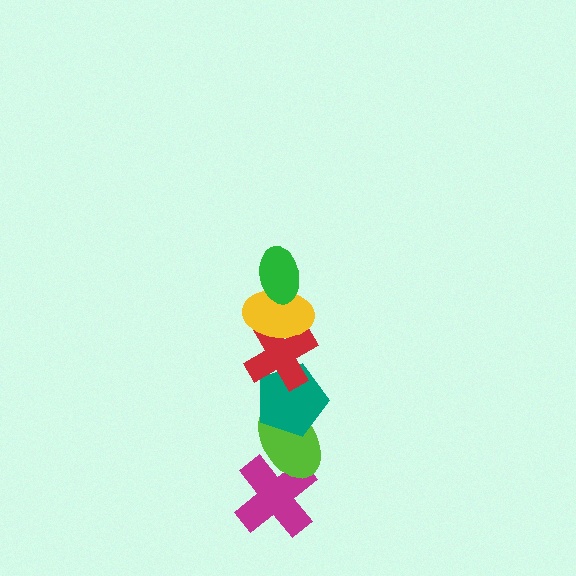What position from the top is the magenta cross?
The magenta cross is 6th from the top.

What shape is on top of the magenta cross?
The lime ellipse is on top of the magenta cross.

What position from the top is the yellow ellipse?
The yellow ellipse is 2nd from the top.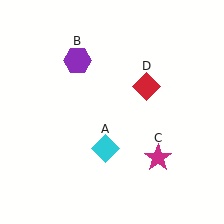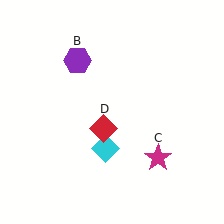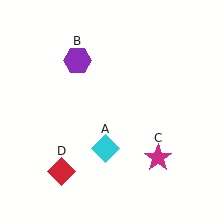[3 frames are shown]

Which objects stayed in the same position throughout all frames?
Cyan diamond (object A) and purple hexagon (object B) and magenta star (object C) remained stationary.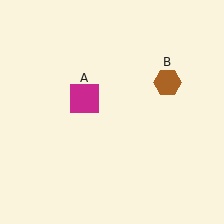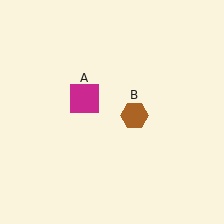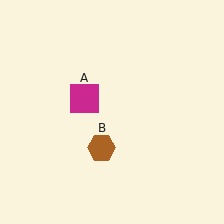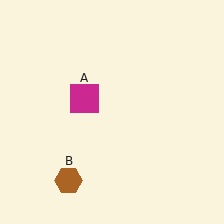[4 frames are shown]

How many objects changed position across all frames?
1 object changed position: brown hexagon (object B).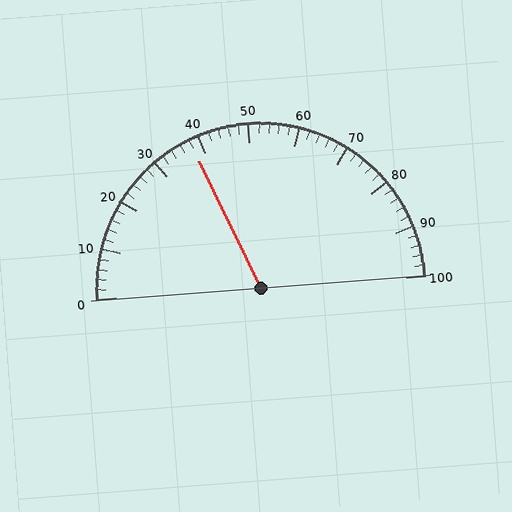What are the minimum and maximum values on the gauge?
The gauge ranges from 0 to 100.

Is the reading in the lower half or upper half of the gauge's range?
The reading is in the lower half of the range (0 to 100).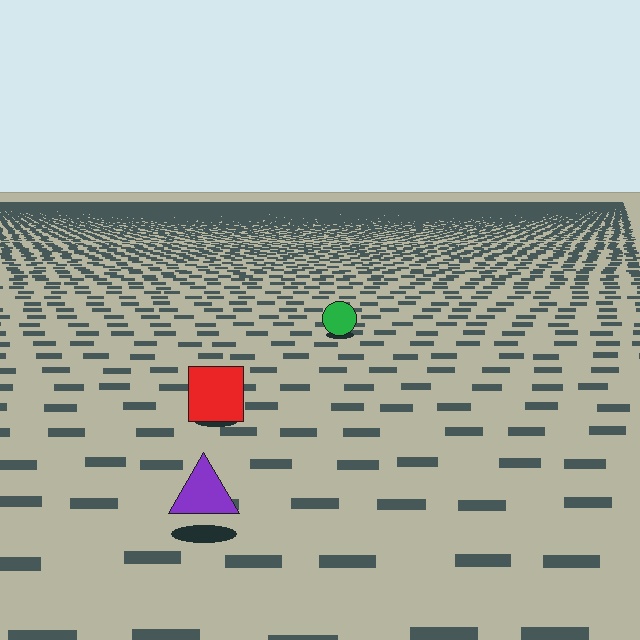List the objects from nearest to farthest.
From nearest to farthest: the purple triangle, the red square, the green circle.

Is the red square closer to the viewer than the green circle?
Yes. The red square is closer — you can tell from the texture gradient: the ground texture is coarser near it.